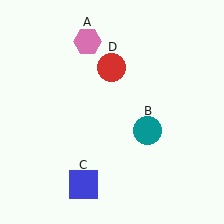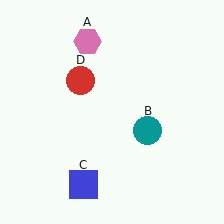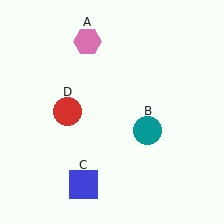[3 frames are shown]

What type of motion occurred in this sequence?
The red circle (object D) rotated counterclockwise around the center of the scene.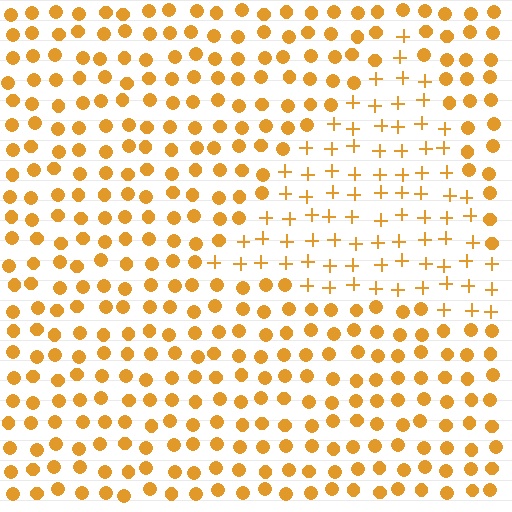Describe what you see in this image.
The image is filled with small orange elements arranged in a uniform grid. A triangle-shaped region contains plus signs, while the surrounding area contains circles. The boundary is defined purely by the change in element shape.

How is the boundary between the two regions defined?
The boundary is defined by a change in element shape: plus signs inside vs. circles outside. All elements share the same color and spacing.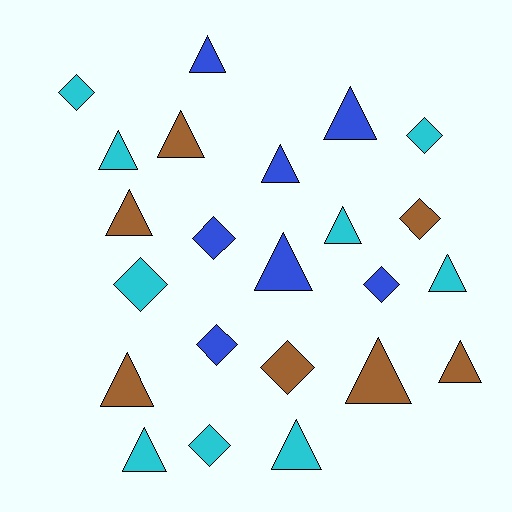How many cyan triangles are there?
There are 5 cyan triangles.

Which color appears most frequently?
Cyan, with 9 objects.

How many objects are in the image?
There are 23 objects.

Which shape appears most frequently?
Triangle, with 14 objects.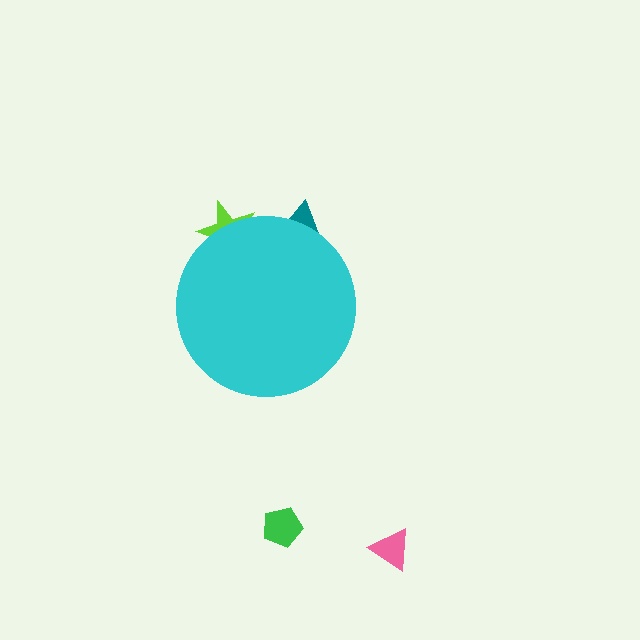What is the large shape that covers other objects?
A cyan circle.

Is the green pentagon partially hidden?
No, the green pentagon is fully visible.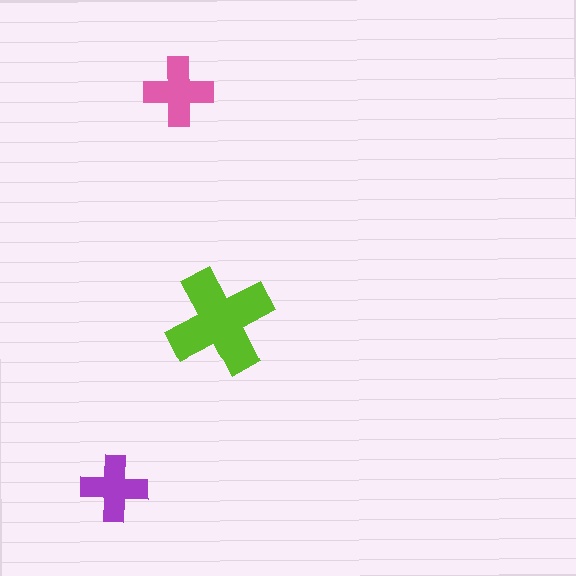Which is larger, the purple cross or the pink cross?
The pink one.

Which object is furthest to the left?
The purple cross is leftmost.